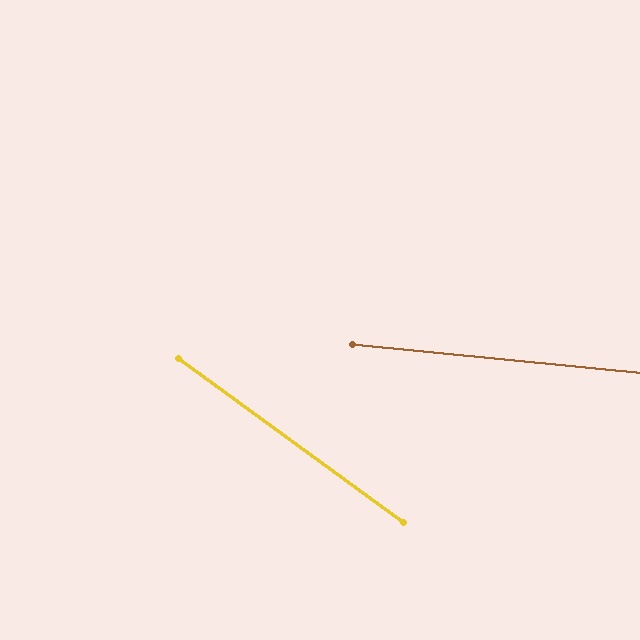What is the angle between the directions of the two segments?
Approximately 30 degrees.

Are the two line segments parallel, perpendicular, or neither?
Neither parallel nor perpendicular — they differ by about 30°.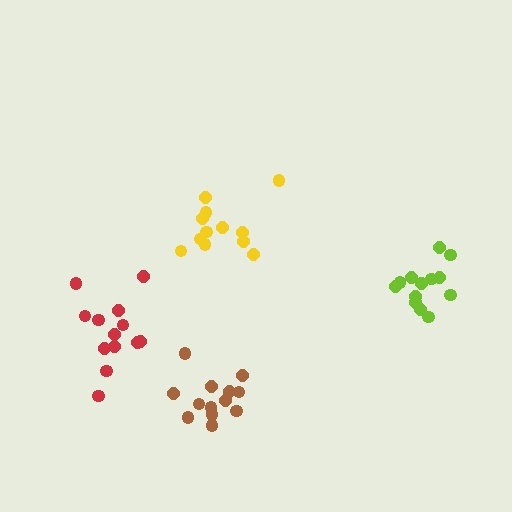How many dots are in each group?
Group 1: 12 dots, Group 2: 13 dots, Group 3: 13 dots, Group 4: 13 dots (51 total).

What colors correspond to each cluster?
The clusters are colored: yellow, lime, brown, red.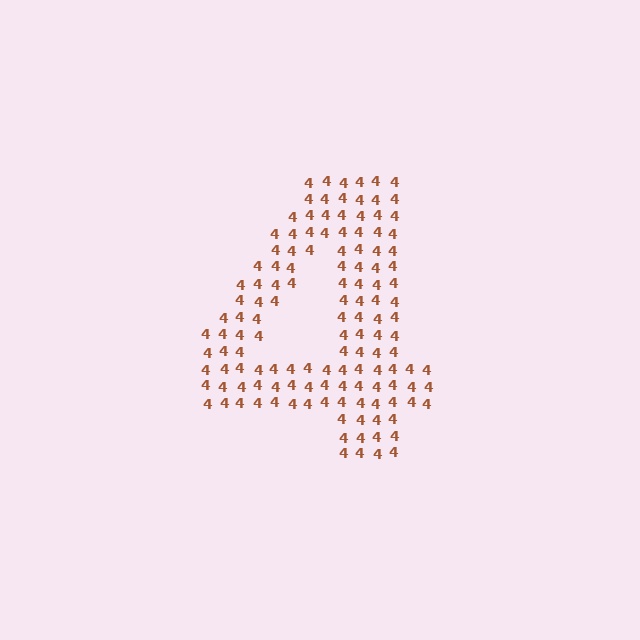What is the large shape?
The large shape is the digit 4.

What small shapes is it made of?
It is made of small digit 4's.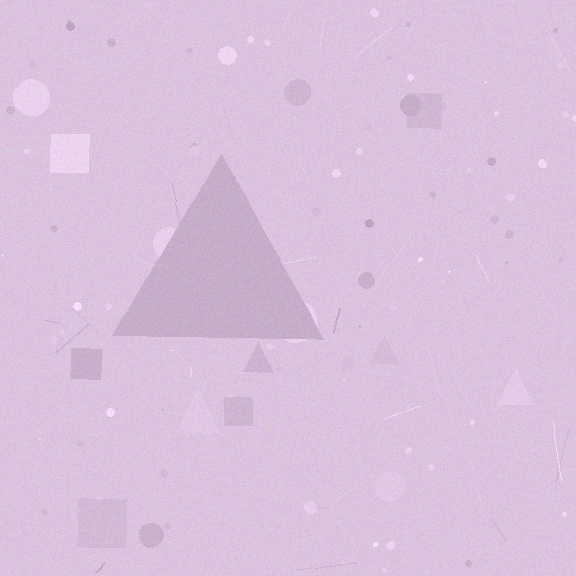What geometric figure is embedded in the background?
A triangle is embedded in the background.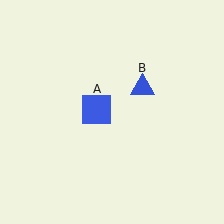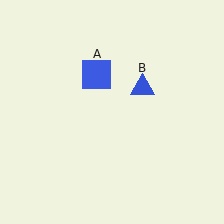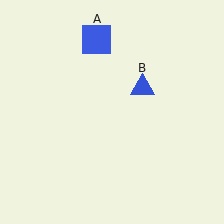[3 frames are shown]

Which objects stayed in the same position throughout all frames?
Blue triangle (object B) remained stationary.